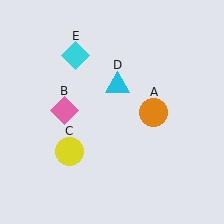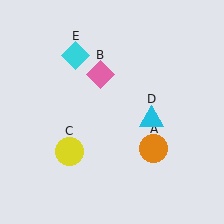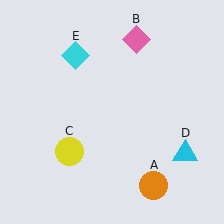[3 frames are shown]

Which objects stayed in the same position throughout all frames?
Yellow circle (object C) and cyan diamond (object E) remained stationary.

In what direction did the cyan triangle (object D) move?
The cyan triangle (object D) moved down and to the right.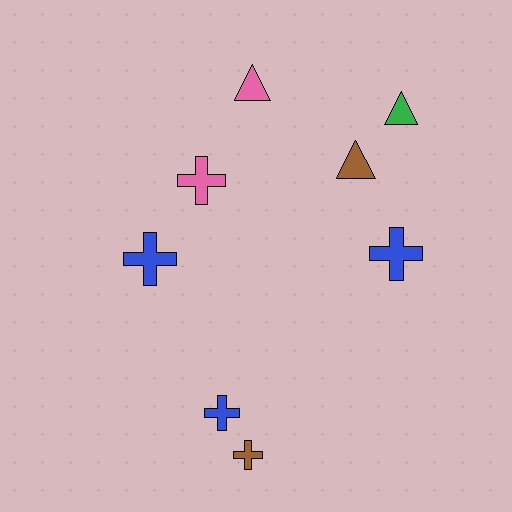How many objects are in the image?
There are 8 objects.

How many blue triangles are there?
There are no blue triangles.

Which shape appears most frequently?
Cross, with 5 objects.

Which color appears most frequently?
Blue, with 3 objects.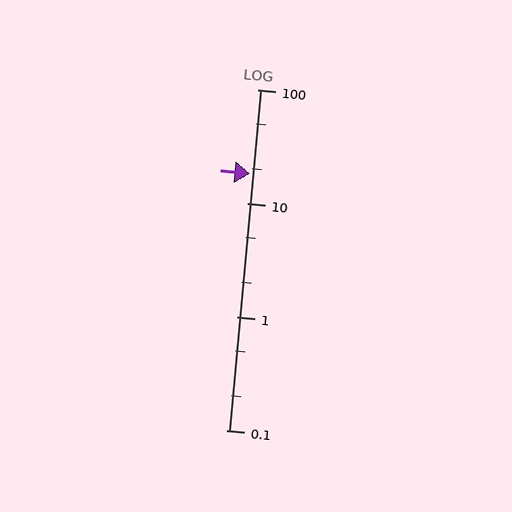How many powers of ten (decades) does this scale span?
The scale spans 3 decades, from 0.1 to 100.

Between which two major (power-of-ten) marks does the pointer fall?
The pointer is between 10 and 100.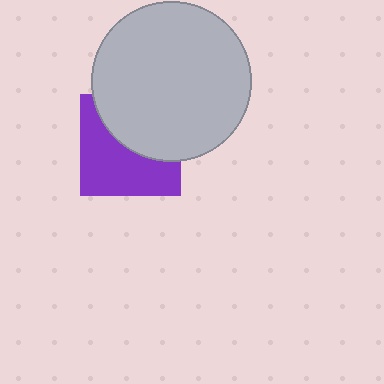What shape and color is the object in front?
The object in front is a light gray circle.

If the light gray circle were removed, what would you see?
You would see the complete purple square.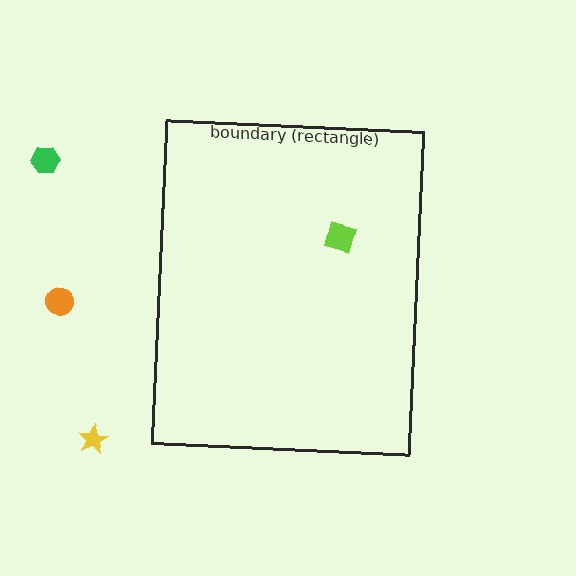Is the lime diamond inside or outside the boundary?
Inside.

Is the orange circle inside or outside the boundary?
Outside.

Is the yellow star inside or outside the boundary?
Outside.